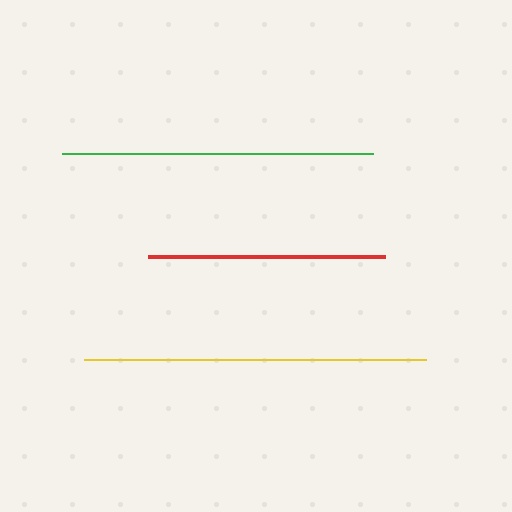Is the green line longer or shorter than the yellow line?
The yellow line is longer than the green line.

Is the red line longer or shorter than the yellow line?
The yellow line is longer than the red line.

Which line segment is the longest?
The yellow line is the longest at approximately 342 pixels.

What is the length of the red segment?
The red segment is approximately 236 pixels long.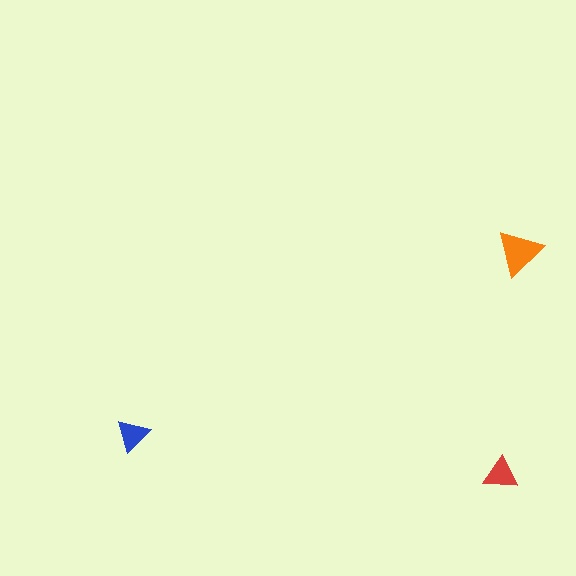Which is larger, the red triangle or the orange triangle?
The orange one.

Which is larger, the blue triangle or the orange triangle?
The orange one.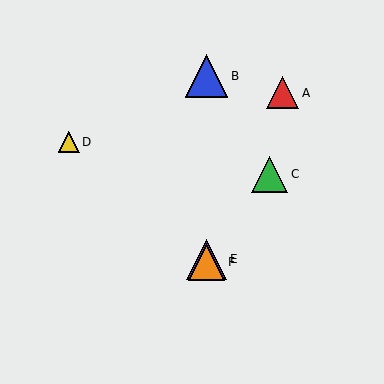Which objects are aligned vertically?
Objects B, E, F are aligned vertically.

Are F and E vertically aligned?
Yes, both are at x≈206.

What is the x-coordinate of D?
Object D is at x≈69.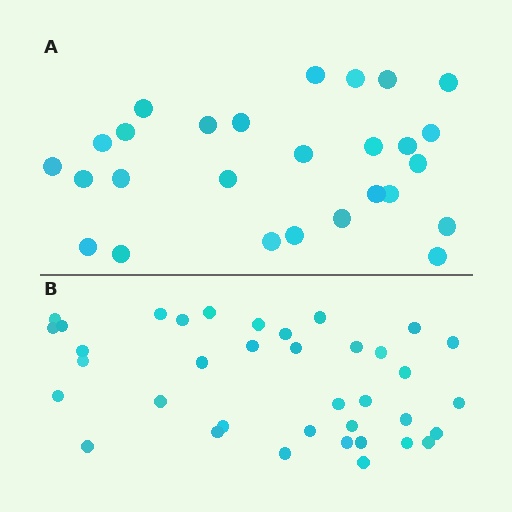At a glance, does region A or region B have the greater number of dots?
Region B (the bottom region) has more dots.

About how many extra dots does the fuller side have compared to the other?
Region B has roughly 10 or so more dots than region A.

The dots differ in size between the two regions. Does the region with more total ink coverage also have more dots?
No. Region A has more total ink coverage because its dots are larger, but region B actually contains more individual dots. Total area can be misleading — the number of items is what matters here.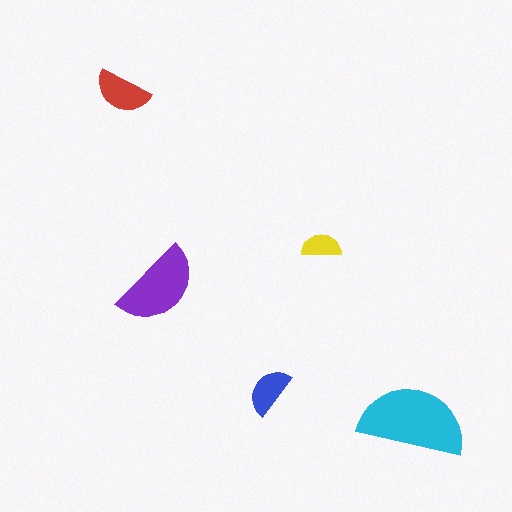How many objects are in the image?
There are 5 objects in the image.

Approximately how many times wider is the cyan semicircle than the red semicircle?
About 2 times wider.